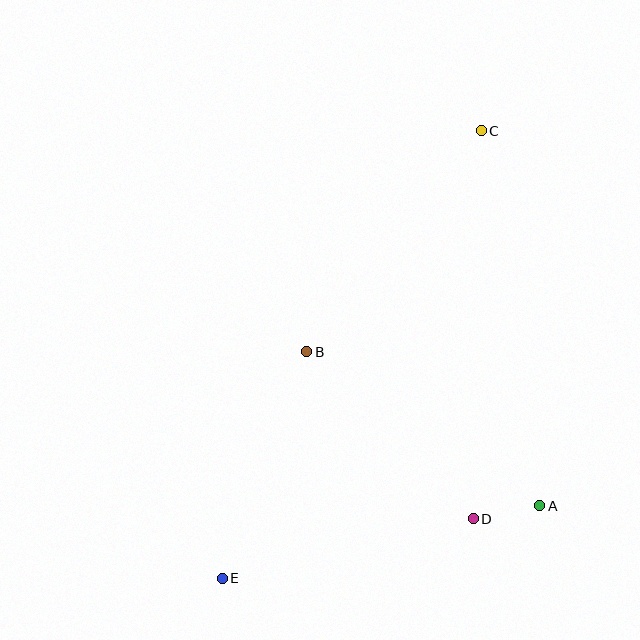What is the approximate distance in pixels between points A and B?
The distance between A and B is approximately 279 pixels.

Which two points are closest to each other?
Points A and D are closest to each other.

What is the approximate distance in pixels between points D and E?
The distance between D and E is approximately 258 pixels.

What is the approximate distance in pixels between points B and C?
The distance between B and C is approximately 281 pixels.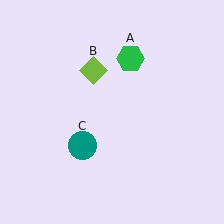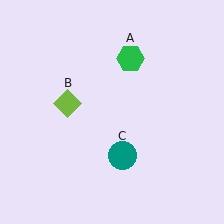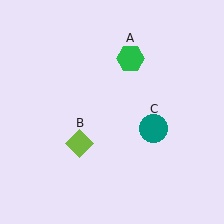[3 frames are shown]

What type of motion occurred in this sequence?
The lime diamond (object B), teal circle (object C) rotated counterclockwise around the center of the scene.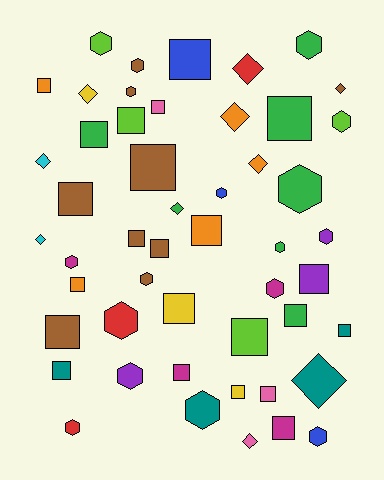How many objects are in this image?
There are 50 objects.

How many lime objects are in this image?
There are 4 lime objects.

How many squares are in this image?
There are 23 squares.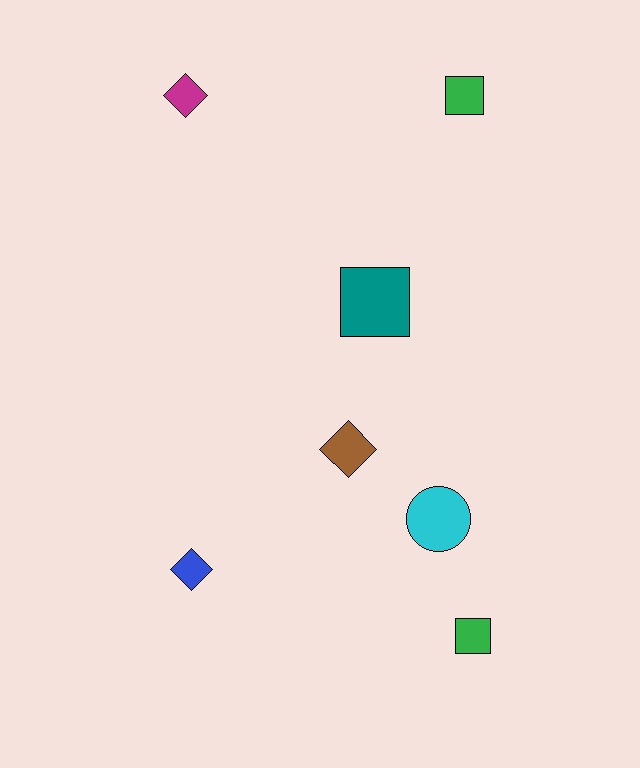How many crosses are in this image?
There are no crosses.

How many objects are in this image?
There are 7 objects.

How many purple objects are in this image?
There are no purple objects.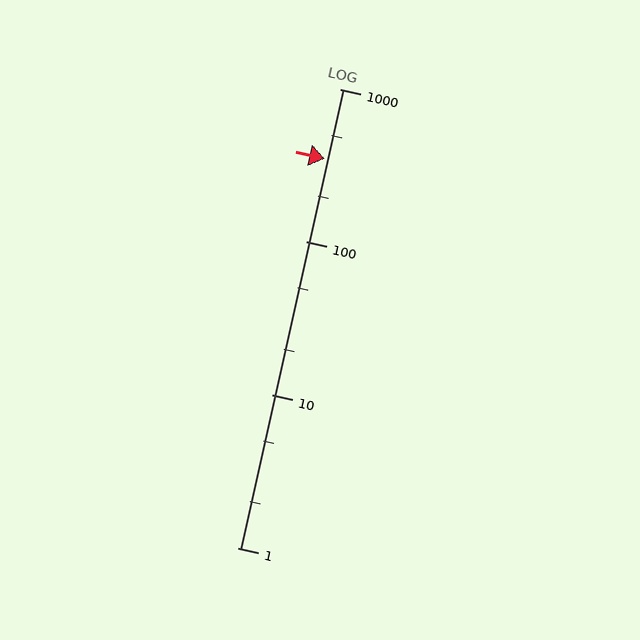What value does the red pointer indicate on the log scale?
The pointer indicates approximately 350.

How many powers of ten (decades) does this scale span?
The scale spans 3 decades, from 1 to 1000.